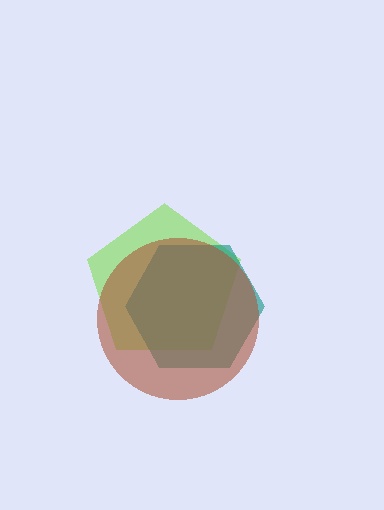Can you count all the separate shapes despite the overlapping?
Yes, there are 3 separate shapes.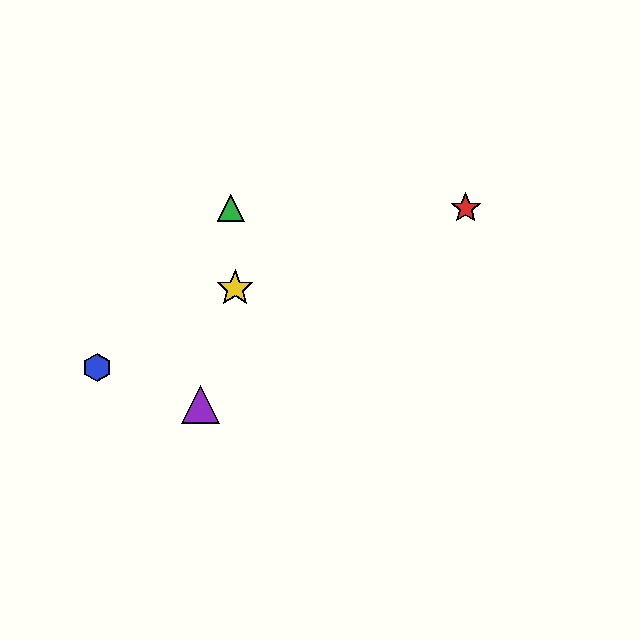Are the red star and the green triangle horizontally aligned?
Yes, both are at y≈208.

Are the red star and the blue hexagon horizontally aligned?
No, the red star is at y≈208 and the blue hexagon is at y≈367.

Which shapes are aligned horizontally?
The red star, the green triangle are aligned horizontally.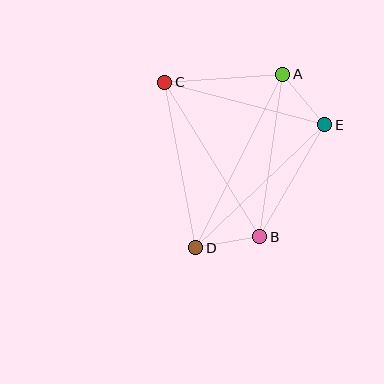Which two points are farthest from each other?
Points A and D are farthest from each other.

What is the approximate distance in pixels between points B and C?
The distance between B and C is approximately 181 pixels.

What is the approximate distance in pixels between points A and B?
The distance between A and B is approximately 164 pixels.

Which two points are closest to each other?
Points B and D are closest to each other.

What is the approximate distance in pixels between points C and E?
The distance between C and E is approximately 165 pixels.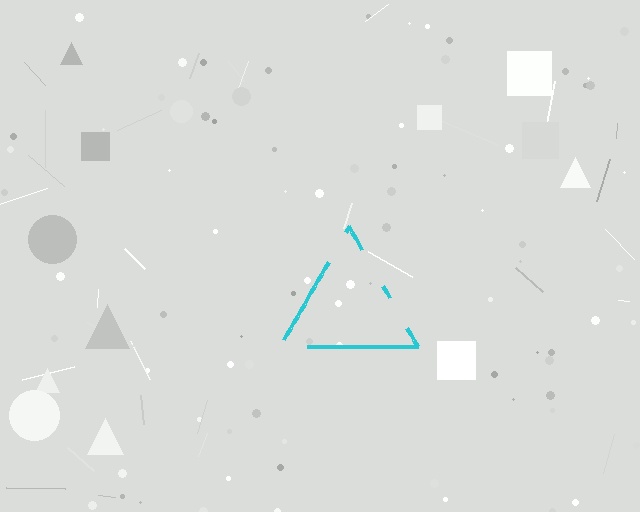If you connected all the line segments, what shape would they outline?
They would outline a triangle.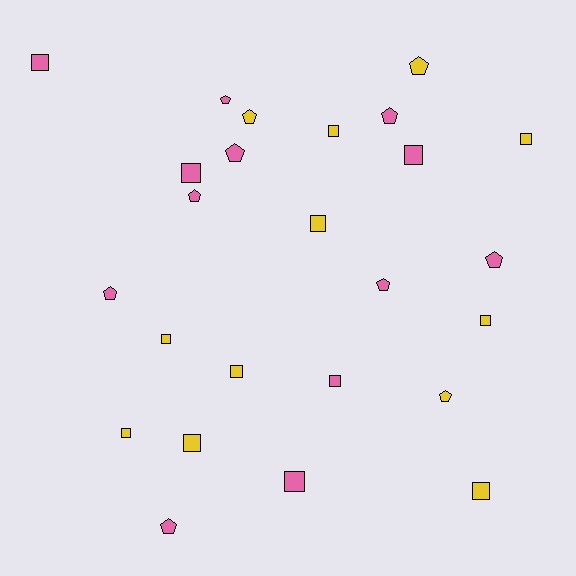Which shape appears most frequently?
Square, with 14 objects.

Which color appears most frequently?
Pink, with 13 objects.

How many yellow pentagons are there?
There are 3 yellow pentagons.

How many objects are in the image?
There are 25 objects.